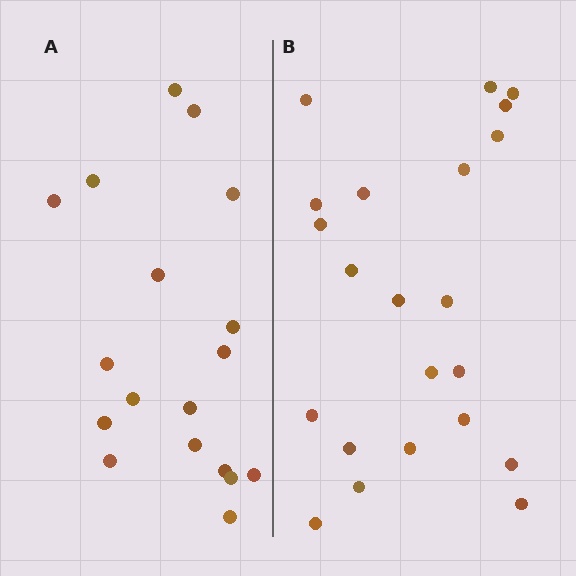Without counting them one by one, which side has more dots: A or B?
Region B (the right region) has more dots.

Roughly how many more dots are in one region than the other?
Region B has about 4 more dots than region A.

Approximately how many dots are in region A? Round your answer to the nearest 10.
About 20 dots. (The exact count is 18, which rounds to 20.)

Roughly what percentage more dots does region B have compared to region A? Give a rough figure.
About 20% more.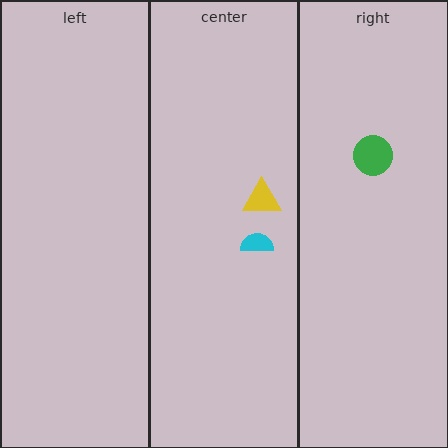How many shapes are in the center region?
2.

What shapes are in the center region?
The yellow triangle, the cyan semicircle.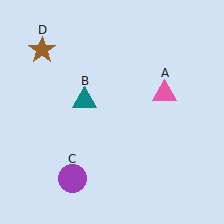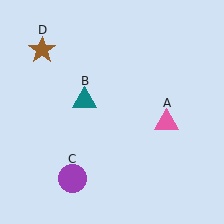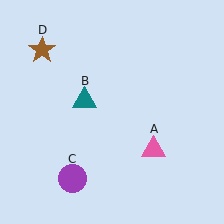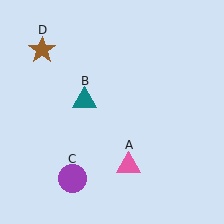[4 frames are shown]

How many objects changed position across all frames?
1 object changed position: pink triangle (object A).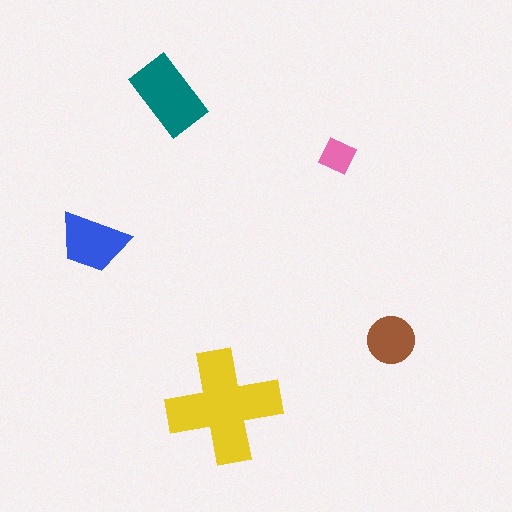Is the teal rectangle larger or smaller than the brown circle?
Larger.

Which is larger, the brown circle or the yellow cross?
The yellow cross.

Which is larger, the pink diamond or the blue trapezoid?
The blue trapezoid.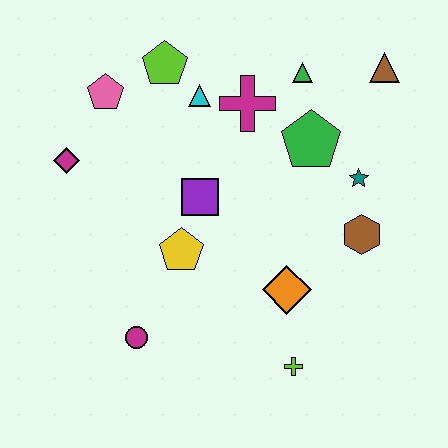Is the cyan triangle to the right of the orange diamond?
No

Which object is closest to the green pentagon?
The teal star is closest to the green pentagon.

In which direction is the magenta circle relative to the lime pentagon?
The magenta circle is below the lime pentagon.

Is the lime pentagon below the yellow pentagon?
No